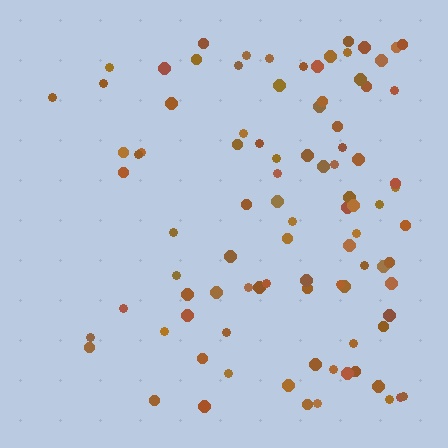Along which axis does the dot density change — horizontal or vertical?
Horizontal.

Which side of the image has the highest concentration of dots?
The right.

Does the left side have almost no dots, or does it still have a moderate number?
Still a moderate number, just noticeably fewer than the right.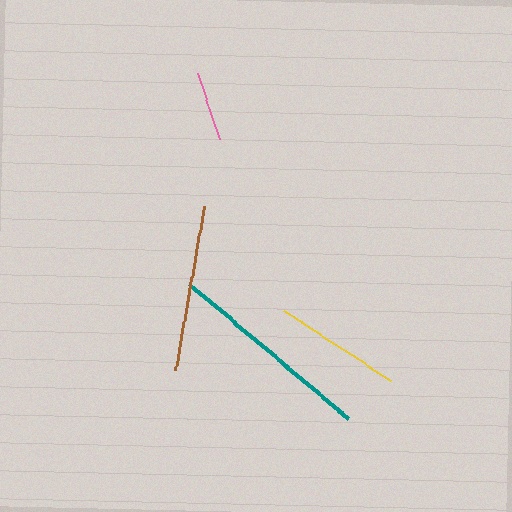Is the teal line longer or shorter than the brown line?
The teal line is longer than the brown line.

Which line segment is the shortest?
The pink line is the shortest at approximately 70 pixels.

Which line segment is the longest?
The teal line is the longest at approximately 208 pixels.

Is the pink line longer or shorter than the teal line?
The teal line is longer than the pink line.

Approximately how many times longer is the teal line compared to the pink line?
The teal line is approximately 3.0 times the length of the pink line.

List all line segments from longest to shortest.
From longest to shortest: teal, brown, yellow, pink.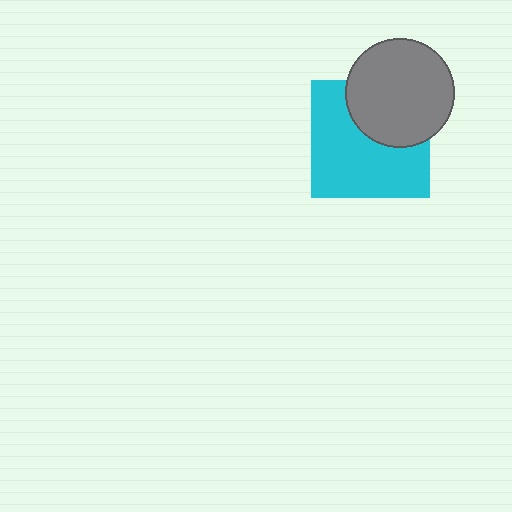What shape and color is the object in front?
The object in front is a gray circle.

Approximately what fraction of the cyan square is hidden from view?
Roughly 36% of the cyan square is hidden behind the gray circle.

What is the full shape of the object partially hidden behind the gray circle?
The partially hidden object is a cyan square.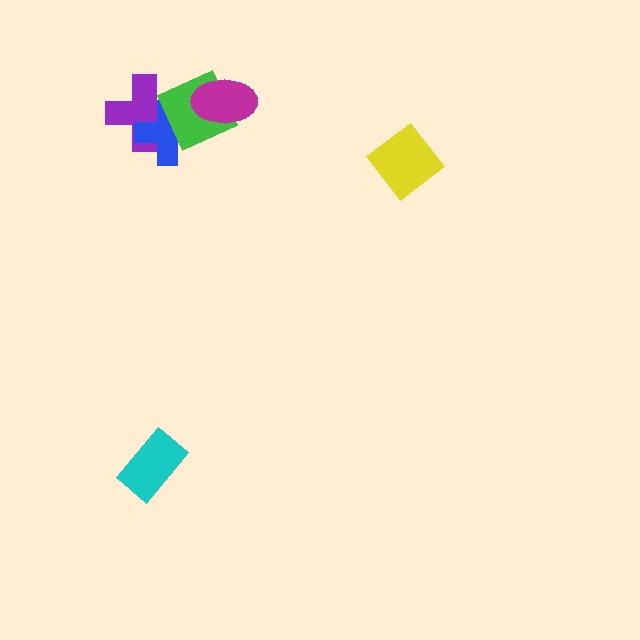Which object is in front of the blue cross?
The green diamond is in front of the blue cross.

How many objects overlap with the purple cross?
2 objects overlap with the purple cross.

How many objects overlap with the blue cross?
2 objects overlap with the blue cross.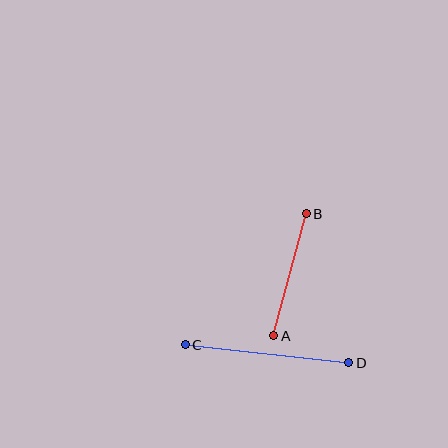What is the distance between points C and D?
The distance is approximately 164 pixels.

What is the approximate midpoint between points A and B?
The midpoint is at approximately (290, 275) pixels.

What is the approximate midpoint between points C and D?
The midpoint is at approximately (267, 354) pixels.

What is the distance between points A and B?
The distance is approximately 126 pixels.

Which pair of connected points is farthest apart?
Points C and D are farthest apart.